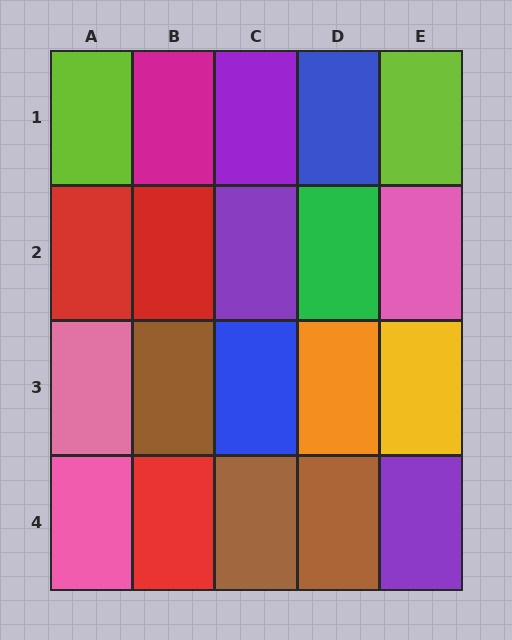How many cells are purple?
3 cells are purple.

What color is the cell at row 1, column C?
Purple.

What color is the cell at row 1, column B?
Magenta.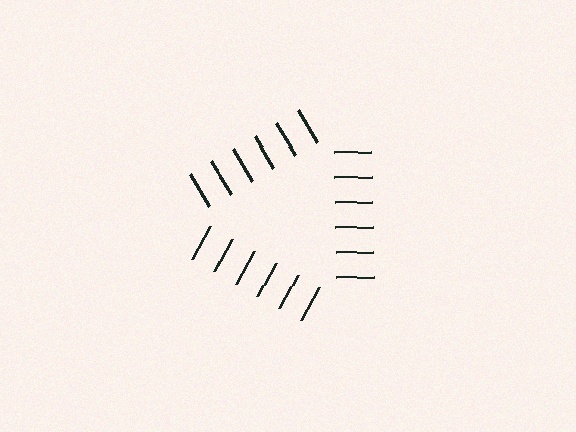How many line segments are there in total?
18 — 6 along each of the 3 edges.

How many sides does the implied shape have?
3 sides — the line-ends trace a triangle.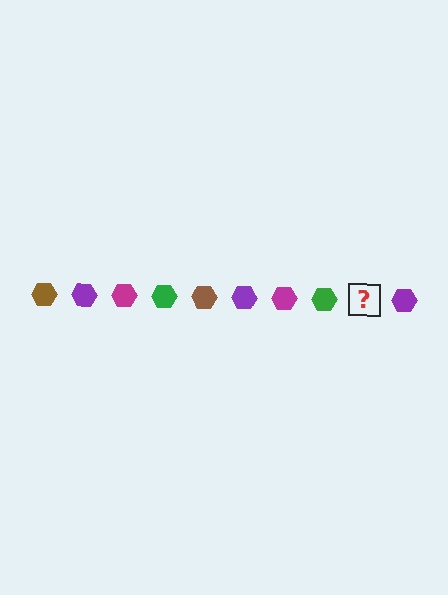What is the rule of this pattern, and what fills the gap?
The rule is that the pattern cycles through brown, purple, magenta, green hexagons. The gap should be filled with a brown hexagon.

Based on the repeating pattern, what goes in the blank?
The blank should be a brown hexagon.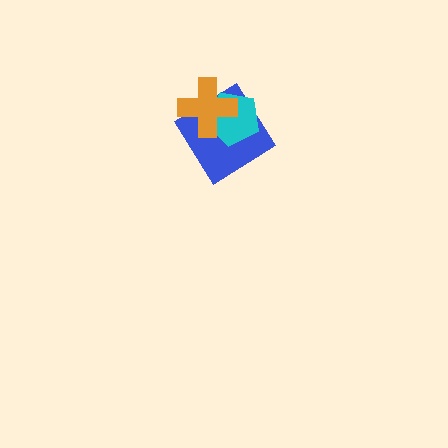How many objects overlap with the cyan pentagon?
2 objects overlap with the cyan pentagon.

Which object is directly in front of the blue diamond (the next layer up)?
The cyan pentagon is directly in front of the blue diamond.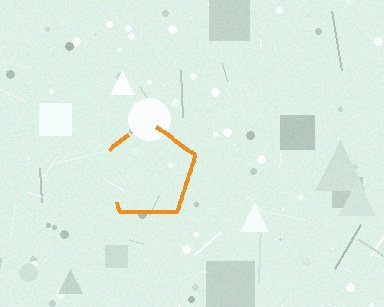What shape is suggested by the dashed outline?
The dashed outline suggests a pentagon.